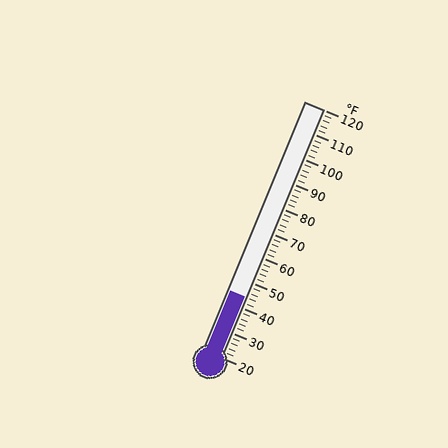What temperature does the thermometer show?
The thermometer shows approximately 44°F.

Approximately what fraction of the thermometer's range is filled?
The thermometer is filled to approximately 25% of its range.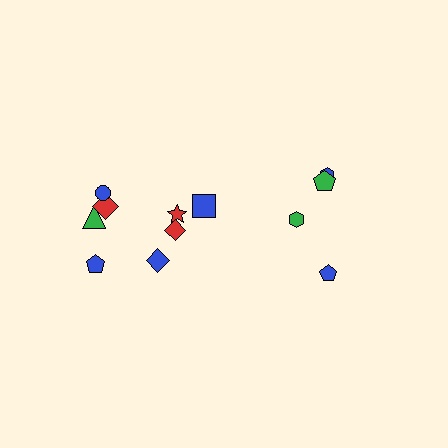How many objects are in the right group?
There are 4 objects.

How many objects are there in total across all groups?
There are 12 objects.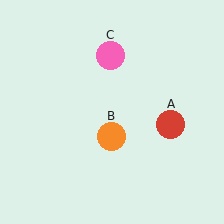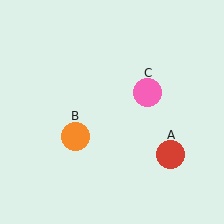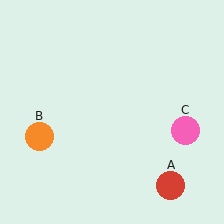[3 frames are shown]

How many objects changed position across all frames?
3 objects changed position: red circle (object A), orange circle (object B), pink circle (object C).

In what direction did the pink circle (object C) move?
The pink circle (object C) moved down and to the right.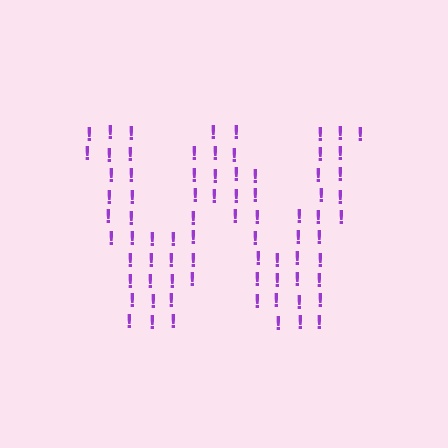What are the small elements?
The small elements are exclamation marks.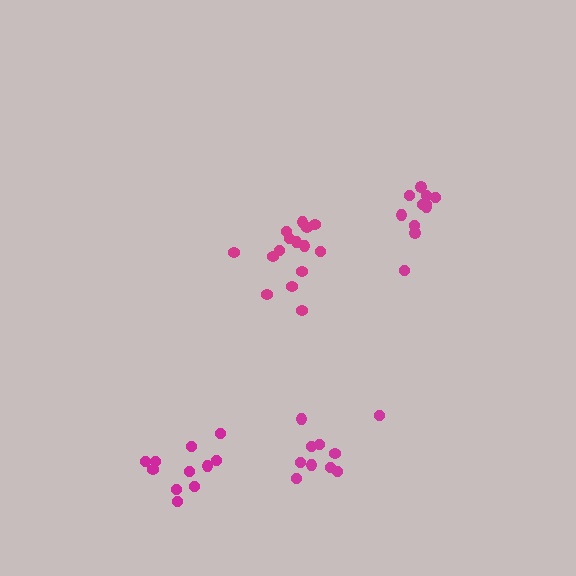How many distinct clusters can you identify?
There are 4 distinct clusters.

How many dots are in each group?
Group 1: 11 dots, Group 2: 11 dots, Group 3: 15 dots, Group 4: 10 dots (47 total).